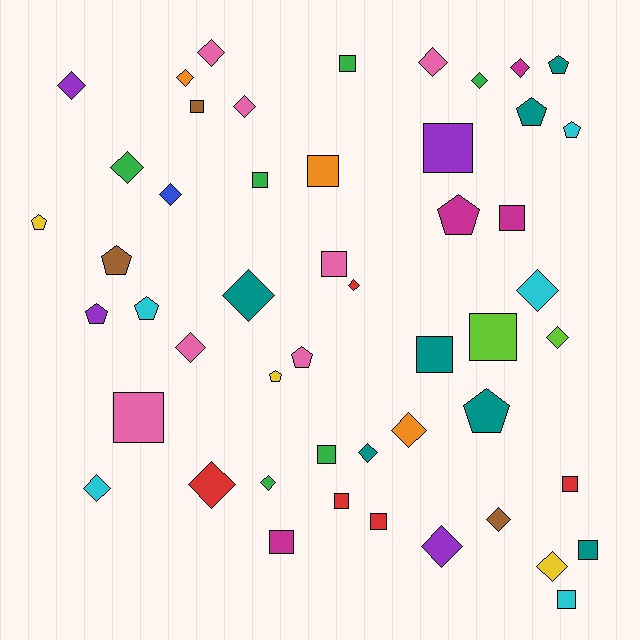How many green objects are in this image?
There are 6 green objects.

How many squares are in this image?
There are 17 squares.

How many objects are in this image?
There are 50 objects.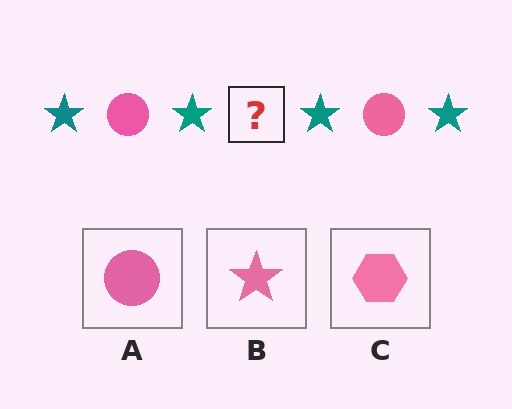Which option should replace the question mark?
Option A.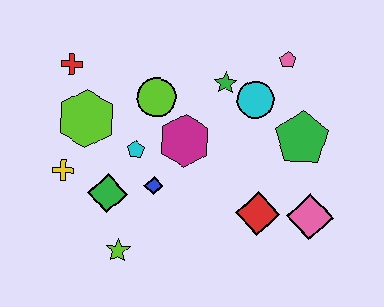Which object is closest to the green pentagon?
The cyan circle is closest to the green pentagon.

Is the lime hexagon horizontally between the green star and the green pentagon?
No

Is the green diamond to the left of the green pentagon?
Yes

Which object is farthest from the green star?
The lime star is farthest from the green star.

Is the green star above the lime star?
Yes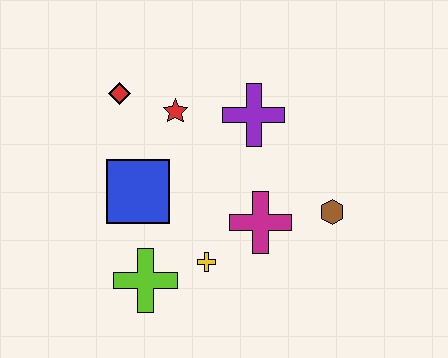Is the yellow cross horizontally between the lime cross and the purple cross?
Yes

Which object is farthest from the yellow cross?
The red diamond is farthest from the yellow cross.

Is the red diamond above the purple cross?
Yes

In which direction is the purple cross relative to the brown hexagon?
The purple cross is above the brown hexagon.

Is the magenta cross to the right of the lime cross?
Yes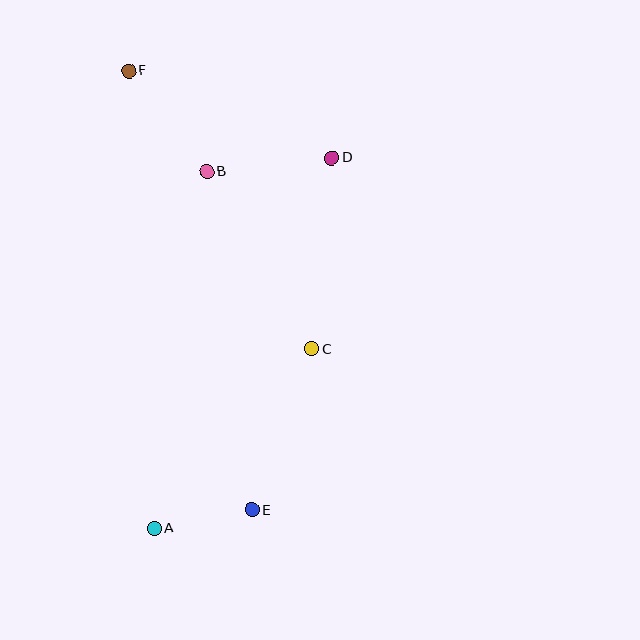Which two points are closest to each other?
Points A and E are closest to each other.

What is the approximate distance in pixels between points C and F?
The distance between C and F is approximately 333 pixels.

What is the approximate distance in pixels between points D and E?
The distance between D and E is approximately 361 pixels.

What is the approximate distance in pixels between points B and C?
The distance between B and C is approximately 206 pixels.